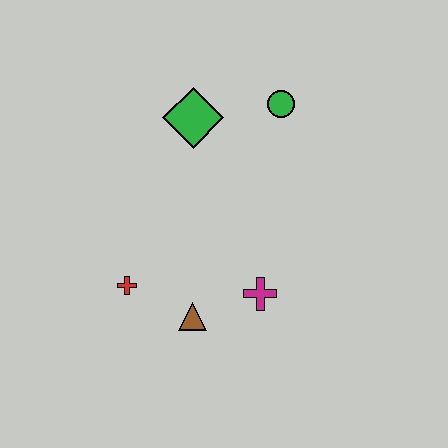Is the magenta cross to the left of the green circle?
Yes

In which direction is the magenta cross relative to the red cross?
The magenta cross is to the right of the red cross.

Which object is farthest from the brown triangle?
The green circle is farthest from the brown triangle.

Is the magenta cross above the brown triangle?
Yes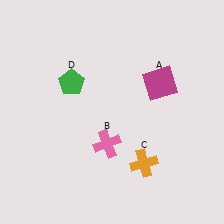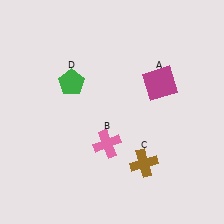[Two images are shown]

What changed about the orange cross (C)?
In Image 1, C is orange. In Image 2, it changed to brown.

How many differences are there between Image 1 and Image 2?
There is 1 difference between the two images.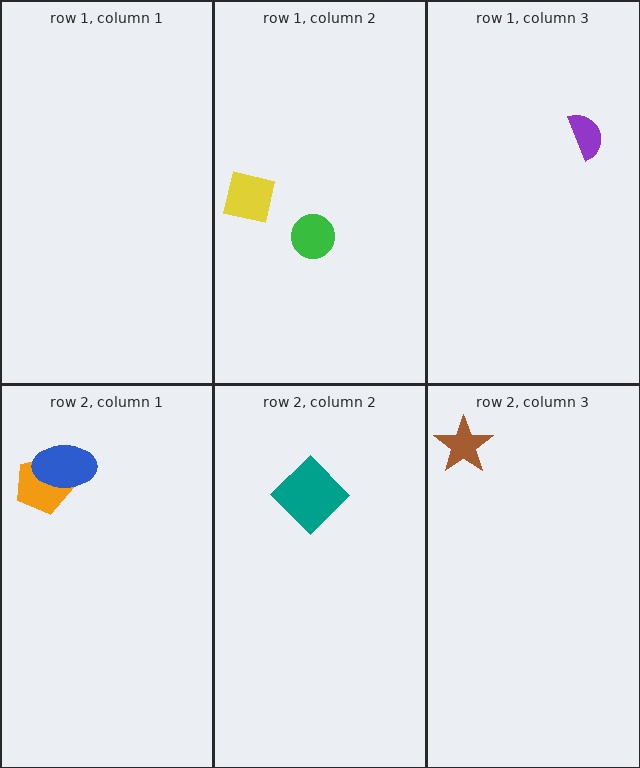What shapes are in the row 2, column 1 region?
The orange pentagon, the blue ellipse.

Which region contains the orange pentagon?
The row 2, column 1 region.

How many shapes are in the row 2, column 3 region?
1.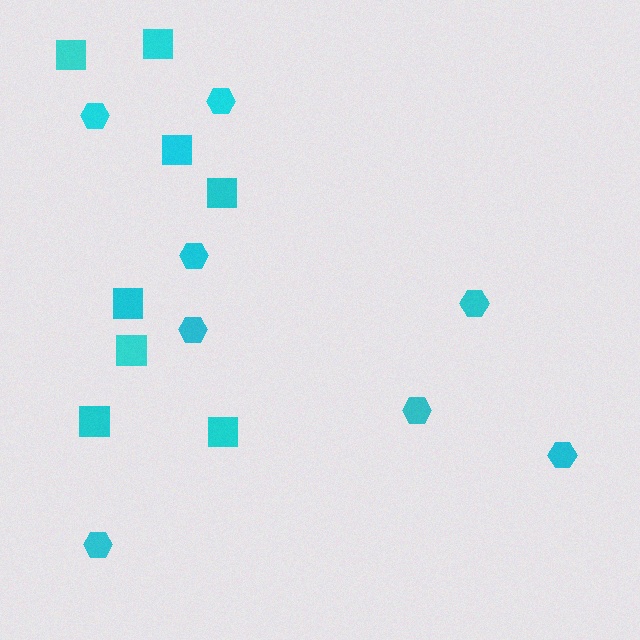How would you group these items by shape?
There are 2 groups: one group of hexagons (8) and one group of squares (8).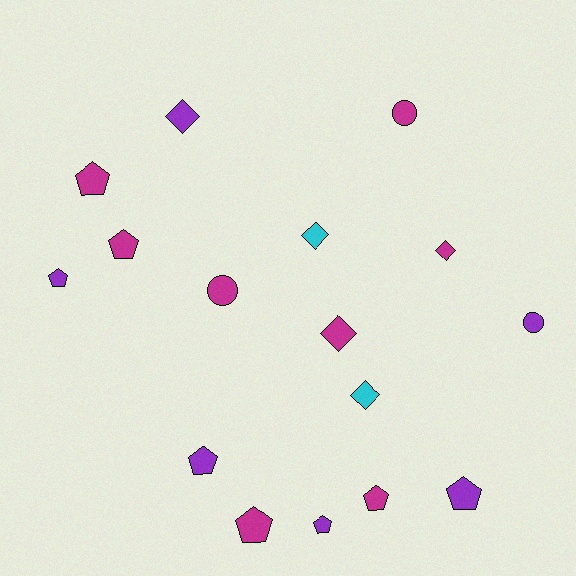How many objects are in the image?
There are 16 objects.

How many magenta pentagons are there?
There are 4 magenta pentagons.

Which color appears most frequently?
Magenta, with 8 objects.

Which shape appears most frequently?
Pentagon, with 8 objects.